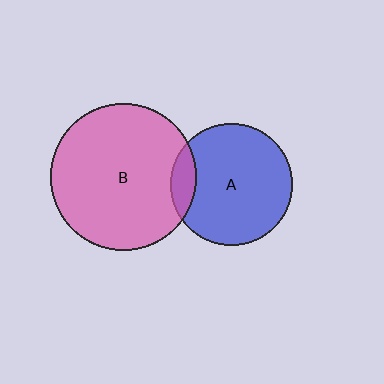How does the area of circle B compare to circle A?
Approximately 1.4 times.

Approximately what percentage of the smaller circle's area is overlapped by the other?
Approximately 10%.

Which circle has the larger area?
Circle B (pink).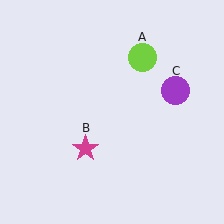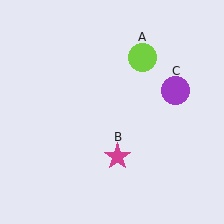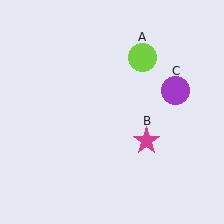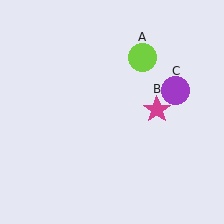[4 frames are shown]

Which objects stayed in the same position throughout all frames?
Lime circle (object A) and purple circle (object C) remained stationary.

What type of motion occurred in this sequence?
The magenta star (object B) rotated counterclockwise around the center of the scene.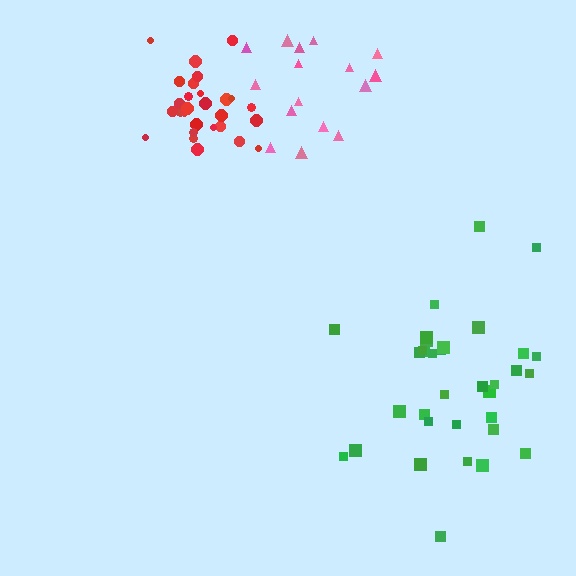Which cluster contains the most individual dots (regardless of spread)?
Green (34).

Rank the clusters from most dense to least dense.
red, green, pink.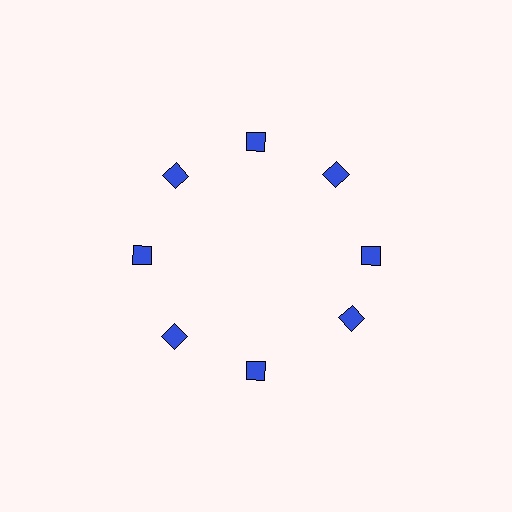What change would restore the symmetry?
The symmetry would be restored by rotating it back into even spacing with its neighbors so that all 8 diamonds sit at equal angles and equal distance from the center.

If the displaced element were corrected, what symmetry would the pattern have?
It would have 8-fold rotational symmetry — the pattern would map onto itself every 45 degrees.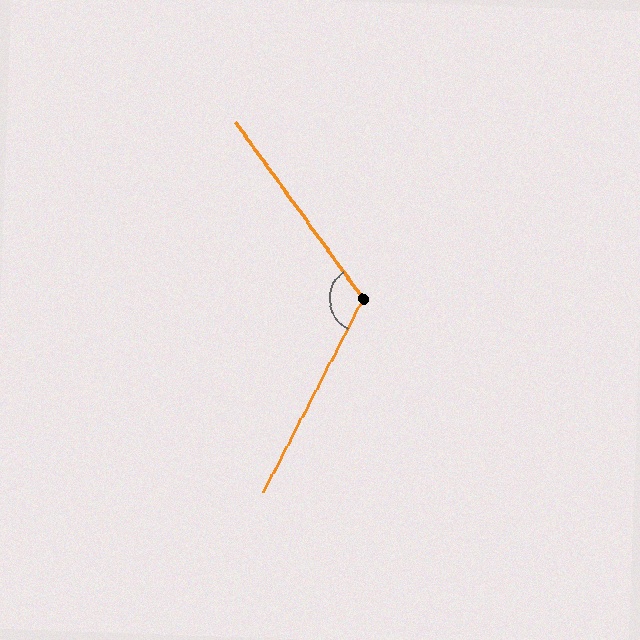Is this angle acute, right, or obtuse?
It is obtuse.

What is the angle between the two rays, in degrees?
Approximately 117 degrees.